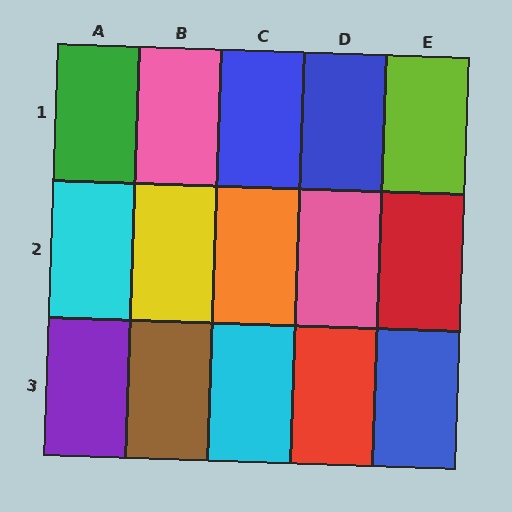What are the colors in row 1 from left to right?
Green, pink, blue, blue, lime.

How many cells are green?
1 cell is green.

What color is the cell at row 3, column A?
Purple.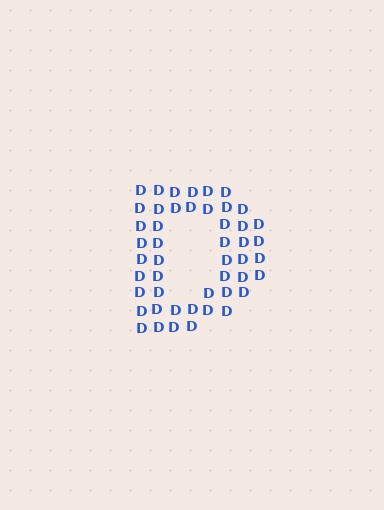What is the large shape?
The large shape is the letter D.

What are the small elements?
The small elements are letter D's.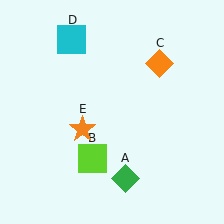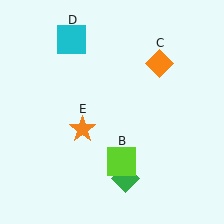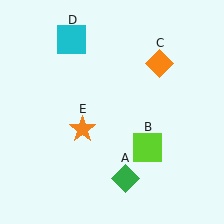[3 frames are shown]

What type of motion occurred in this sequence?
The lime square (object B) rotated counterclockwise around the center of the scene.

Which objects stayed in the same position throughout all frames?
Green diamond (object A) and orange diamond (object C) and cyan square (object D) and orange star (object E) remained stationary.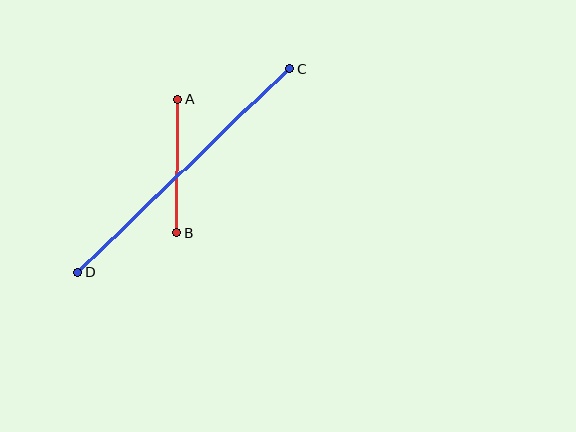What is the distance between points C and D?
The distance is approximately 293 pixels.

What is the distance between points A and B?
The distance is approximately 134 pixels.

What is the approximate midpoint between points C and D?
The midpoint is at approximately (184, 170) pixels.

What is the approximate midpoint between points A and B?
The midpoint is at approximately (177, 166) pixels.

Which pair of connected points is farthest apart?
Points C and D are farthest apart.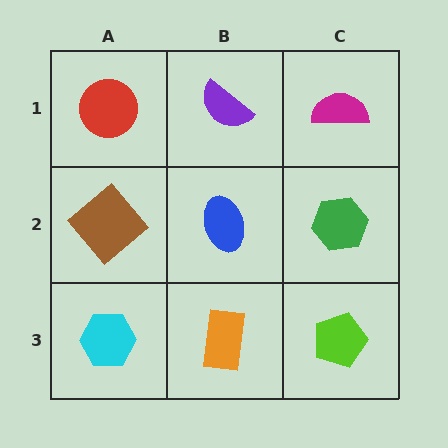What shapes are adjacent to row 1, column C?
A green hexagon (row 2, column C), a purple semicircle (row 1, column B).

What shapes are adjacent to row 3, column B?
A blue ellipse (row 2, column B), a cyan hexagon (row 3, column A), a lime pentagon (row 3, column C).